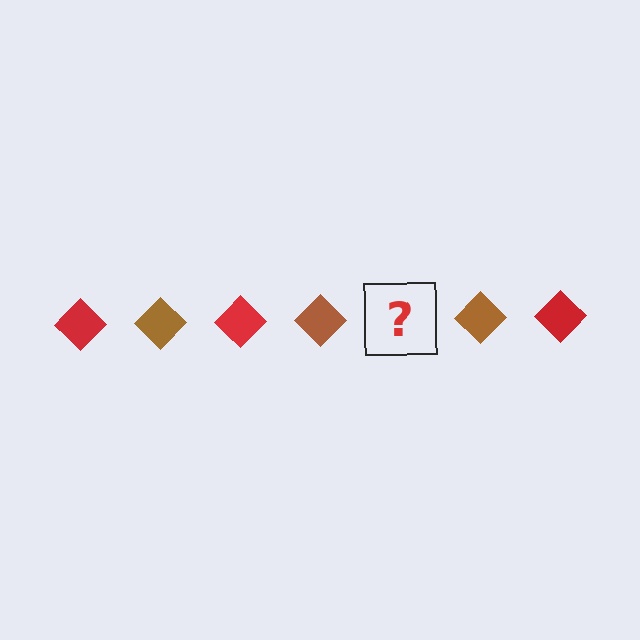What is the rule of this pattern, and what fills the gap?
The rule is that the pattern cycles through red, brown diamonds. The gap should be filled with a red diamond.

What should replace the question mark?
The question mark should be replaced with a red diamond.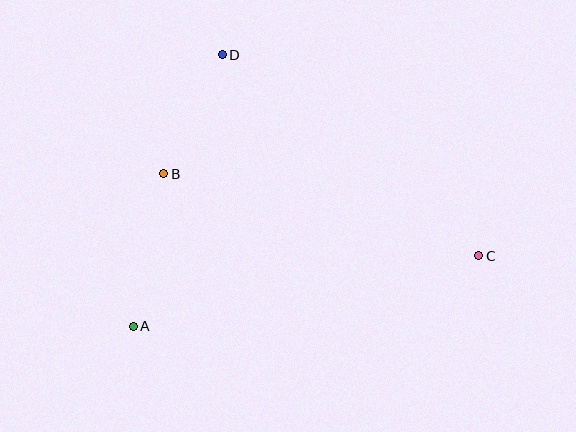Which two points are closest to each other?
Points B and D are closest to each other.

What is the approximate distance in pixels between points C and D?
The distance between C and D is approximately 326 pixels.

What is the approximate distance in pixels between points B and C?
The distance between B and C is approximately 326 pixels.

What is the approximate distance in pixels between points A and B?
The distance between A and B is approximately 156 pixels.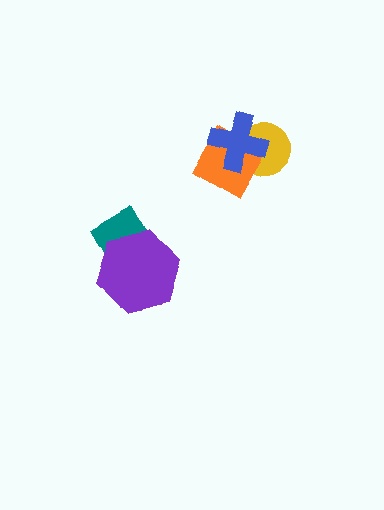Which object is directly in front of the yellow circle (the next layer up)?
The orange diamond is directly in front of the yellow circle.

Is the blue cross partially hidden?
No, no other shape covers it.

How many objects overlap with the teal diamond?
1 object overlaps with the teal diamond.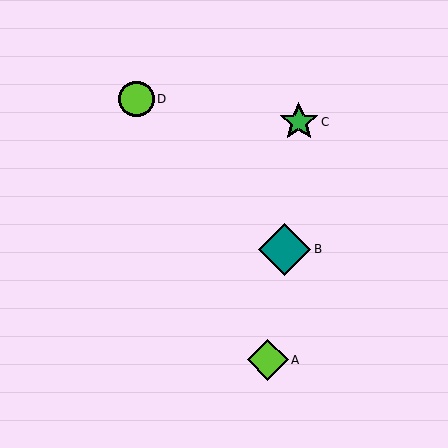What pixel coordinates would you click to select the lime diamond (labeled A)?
Click at (268, 360) to select the lime diamond A.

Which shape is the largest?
The teal diamond (labeled B) is the largest.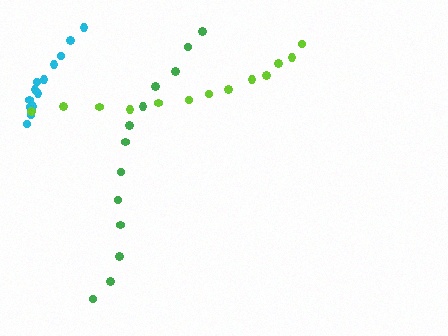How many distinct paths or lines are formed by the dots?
There are 3 distinct paths.